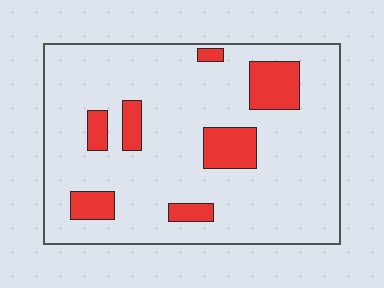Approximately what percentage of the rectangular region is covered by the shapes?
Approximately 15%.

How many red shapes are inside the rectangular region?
7.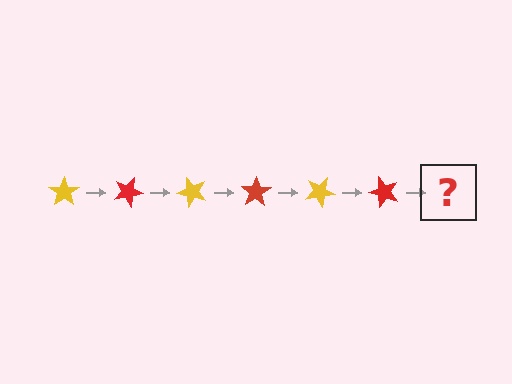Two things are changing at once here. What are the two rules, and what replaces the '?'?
The two rules are that it rotates 25 degrees each step and the color cycles through yellow and red. The '?' should be a yellow star, rotated 150 degrees from the start.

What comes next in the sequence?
The next element should be a yellow star, rotated 150 degrees from the start.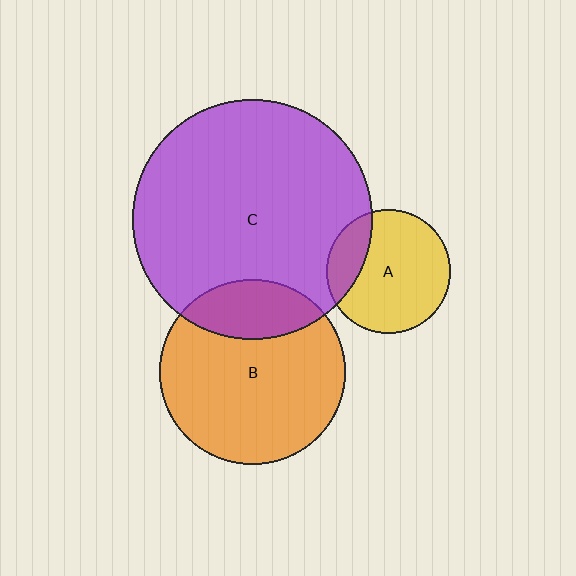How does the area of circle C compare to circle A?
Approximately 3.8 times.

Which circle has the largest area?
Circle C (purple).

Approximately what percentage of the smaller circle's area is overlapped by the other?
Approximately 20%.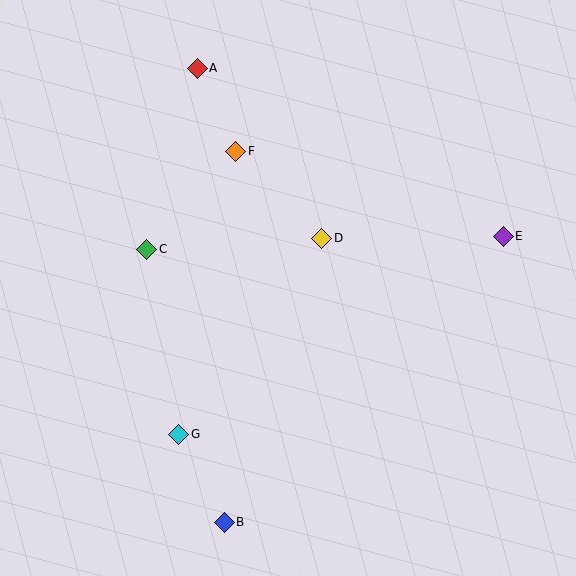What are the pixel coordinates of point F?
Point F is at (236, 151).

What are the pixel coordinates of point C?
Point C is at (147, 249).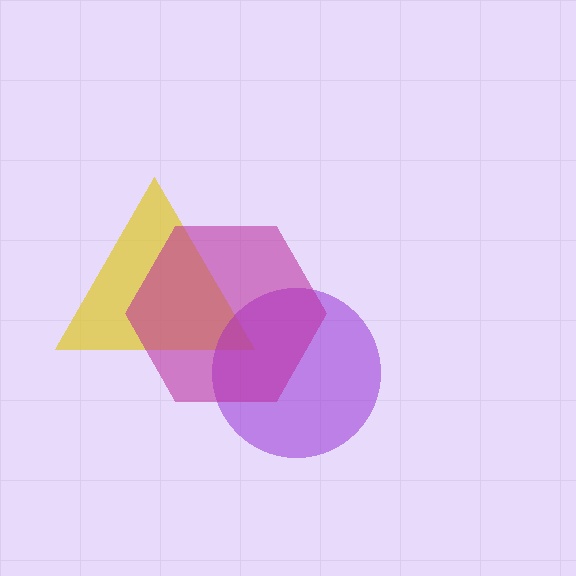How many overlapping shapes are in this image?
There are 3 overlapping shapes in the image.